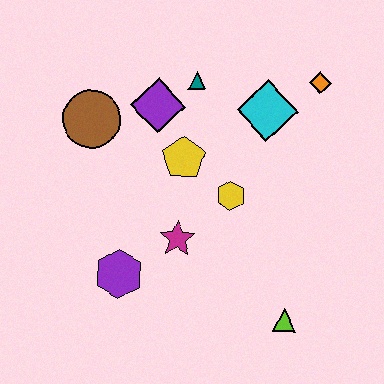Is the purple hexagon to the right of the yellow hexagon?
No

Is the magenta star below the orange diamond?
Yes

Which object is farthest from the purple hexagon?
The orange diamond is farthest from the purple hexagon.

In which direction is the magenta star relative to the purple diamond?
The magenta star is below the purple diamond.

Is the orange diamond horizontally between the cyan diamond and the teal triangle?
No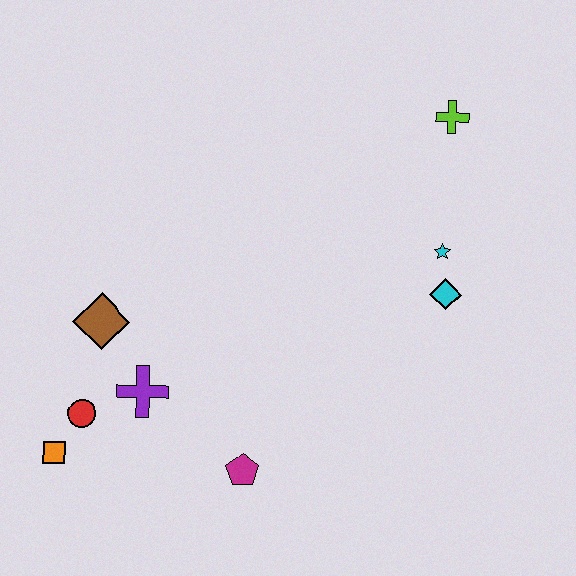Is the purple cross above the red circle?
Yes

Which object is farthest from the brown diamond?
The lime cross is farthest from the brown diamond.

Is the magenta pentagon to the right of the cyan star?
No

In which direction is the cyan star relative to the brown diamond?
The cyan star is to the right of the brown diamond.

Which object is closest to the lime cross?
The cyan star is closest to the lime cross.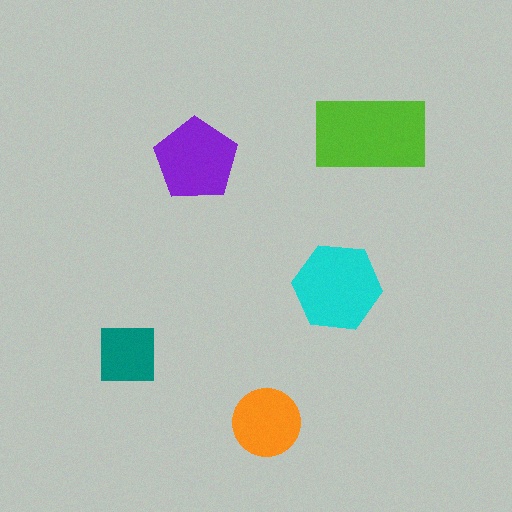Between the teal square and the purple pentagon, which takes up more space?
The purple pentagon.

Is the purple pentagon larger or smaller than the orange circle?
Larger.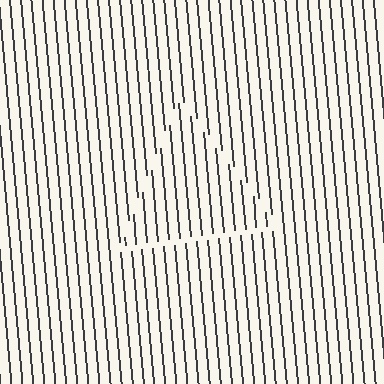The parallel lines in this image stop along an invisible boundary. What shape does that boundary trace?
An illusory triangle. The interior of the shape contains the same grating, shifted by half a period — the contour is defined by the phase discontinuity where line-ends from the inner and outer gratings abut.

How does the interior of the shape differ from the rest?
The interior of the shape contains the same grating, shifted by half a period — the contour is defined by the phase discontinuity where line-ends from the inner and outer gratings abut.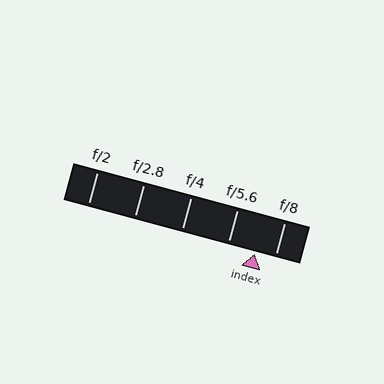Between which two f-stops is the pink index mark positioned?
The index mark is between f/5.6 and f/8.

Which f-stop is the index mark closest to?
The index mark is closest to f/8.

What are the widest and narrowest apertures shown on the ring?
The widest aperture shown is f/2 and the narrowest is f/8.